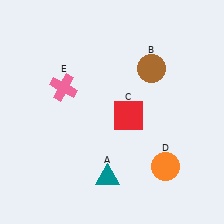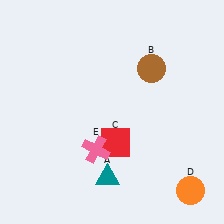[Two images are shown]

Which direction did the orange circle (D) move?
The orange circle (D) moved right.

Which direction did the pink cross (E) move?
The pink cross (E) moved down.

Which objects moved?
The objects that moved are: the red square (C), the orange circle (D), the pink cross (E).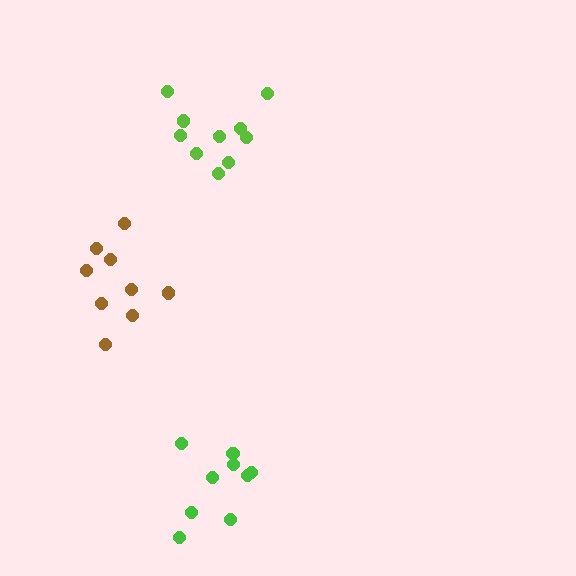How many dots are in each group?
Group 1: 9 dots, Group 2: 10 dots, Group 3: 9 dots (28 total).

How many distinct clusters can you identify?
There are 3 distinct clusters.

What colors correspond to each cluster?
The clusters are colored: green, lime, brown.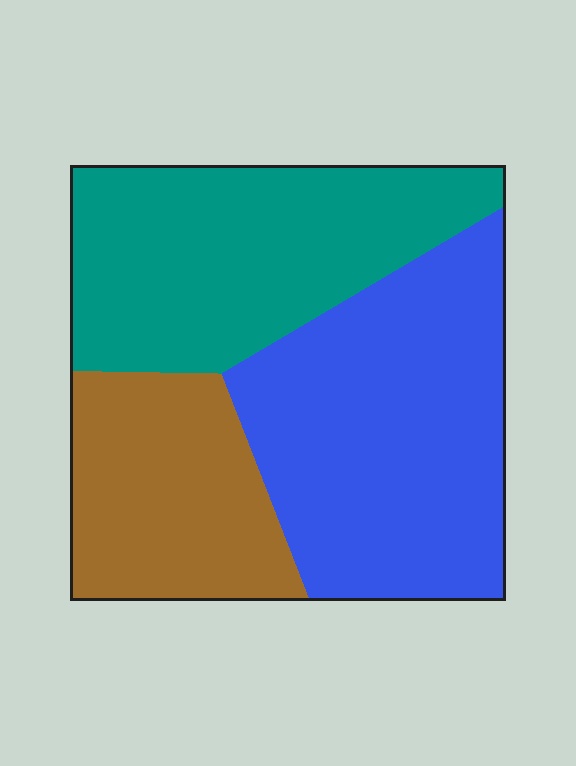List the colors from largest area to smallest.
From largest to smallest: blue, teal, brown.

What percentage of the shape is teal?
Teal covers around 35% of the shape.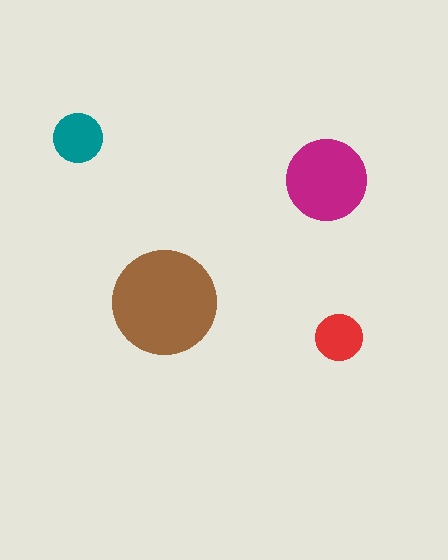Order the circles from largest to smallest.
the brown one, the magenta one, the teal one, the red one.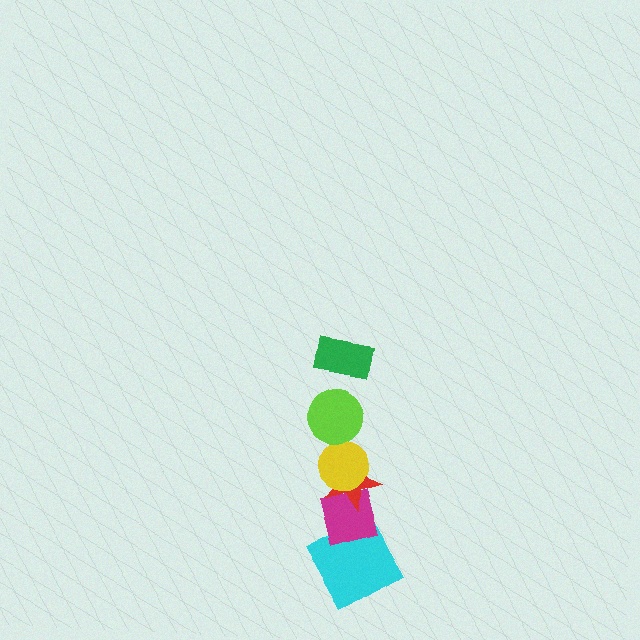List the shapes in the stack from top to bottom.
From top to bottom: the green rectangle, the lime circle, the yellow circle, the red star, the magenta square, the cyan square.